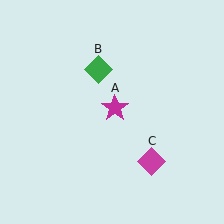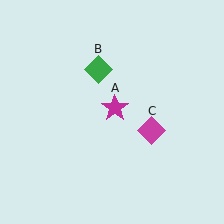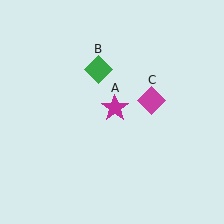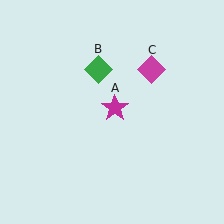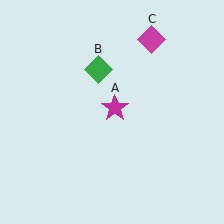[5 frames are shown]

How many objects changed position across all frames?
1 object changed position: magenta diamond (object C).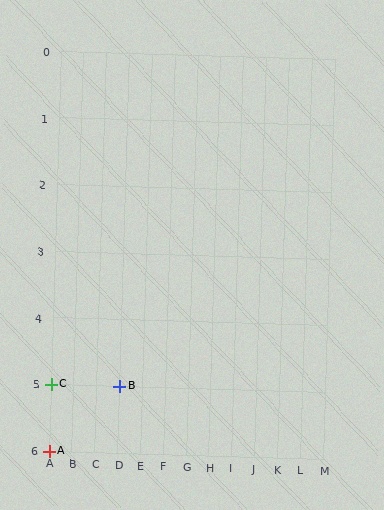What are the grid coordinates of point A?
Point A is at grid coordinates (A, 6).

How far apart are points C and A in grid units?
Points C and A are 1 row apart.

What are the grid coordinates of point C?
Point C is at grid coordinates (A, 5).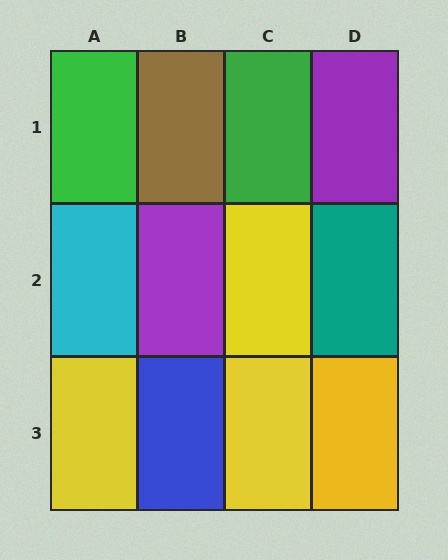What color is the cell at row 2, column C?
Yellow.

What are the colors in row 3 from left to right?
Yellow, blue, yellow, yellow.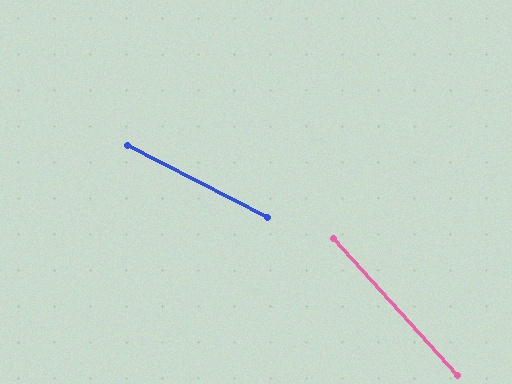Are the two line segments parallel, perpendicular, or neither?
Neither parallel nor perpendicular — they differ by about 20°.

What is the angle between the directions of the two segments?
Approximately 20 degrees.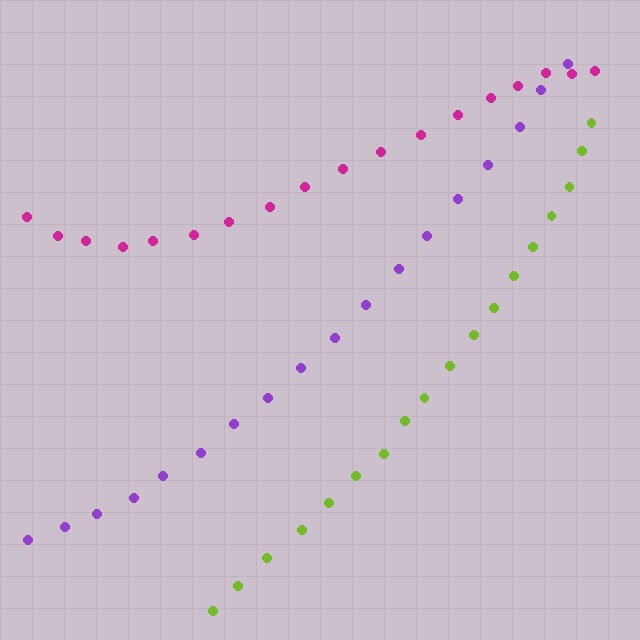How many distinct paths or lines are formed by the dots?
There are 3 distinct paths.